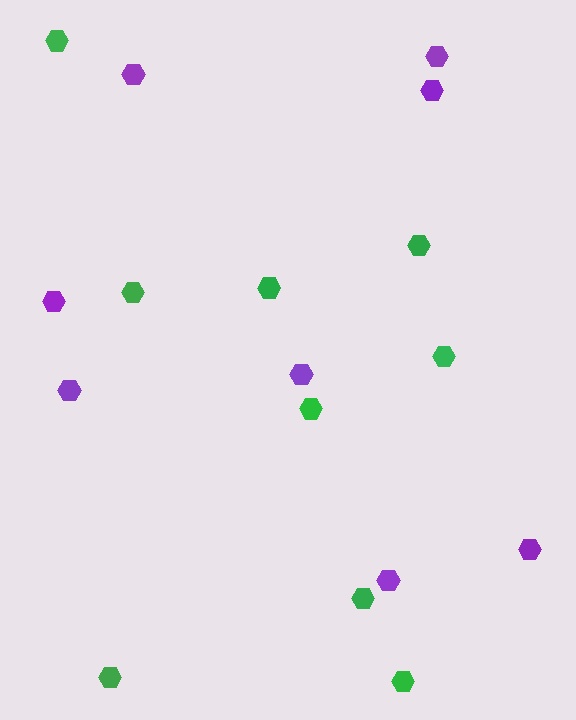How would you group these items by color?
There are 2 groups: one group of green hexagons (9) and one group of purple hexagons (8).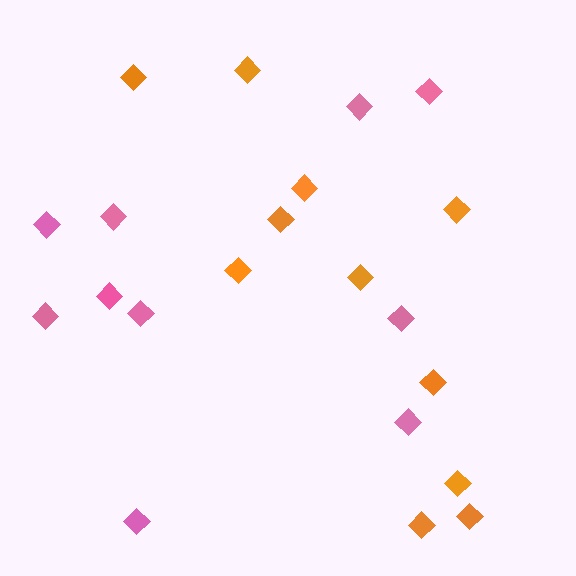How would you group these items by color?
There are 2 groups: one group of orange diamonds (11) and one group of pink diamonds (10).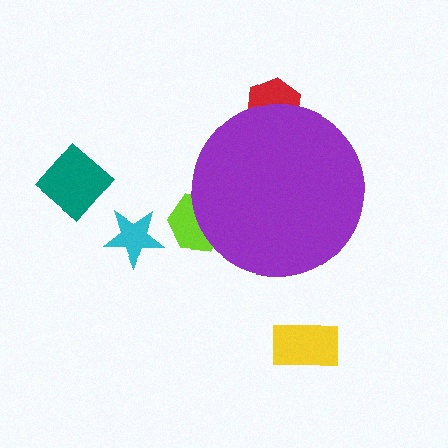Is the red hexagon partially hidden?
Yes, the red hexagon is partially hidden behind the purple circle.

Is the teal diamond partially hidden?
No, the teal diamond is fully visible.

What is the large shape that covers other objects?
A purple circle.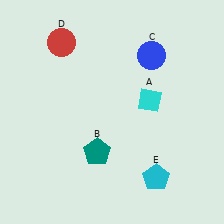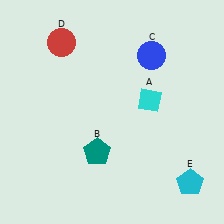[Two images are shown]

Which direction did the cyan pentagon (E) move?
The cyan pentagon (E) moved right.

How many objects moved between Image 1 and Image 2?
1 object moved between the two images.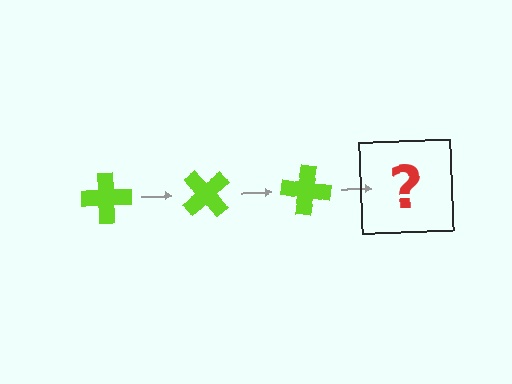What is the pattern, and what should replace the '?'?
The pattern is that the cross rotates 50 degrees each step. The '?' should be a lime cross rotated 150 degrees.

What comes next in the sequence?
The next element should be a lime cross rotated 150 degrees.